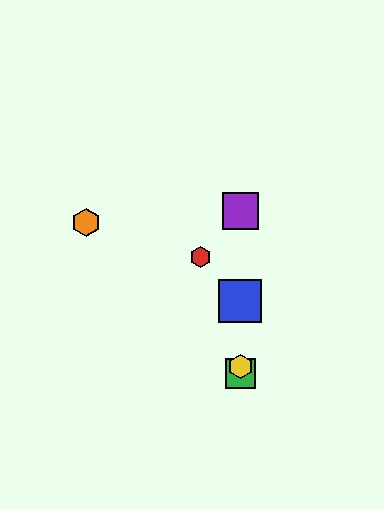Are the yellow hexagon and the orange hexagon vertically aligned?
No, the yellow hexagon is at x≈240 and the orange hexagon is at x≈86.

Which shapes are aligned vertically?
The blue square, the green square, the yellow hexagon, the purple square are aligned vertically.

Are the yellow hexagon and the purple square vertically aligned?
Yes, both are at x≈240.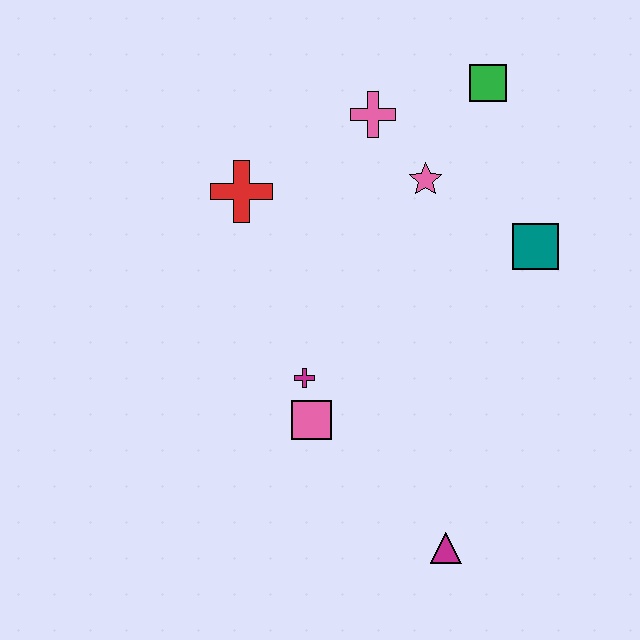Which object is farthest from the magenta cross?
The green square is farthest from the magenta cross.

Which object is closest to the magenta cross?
The pink square is closest to the magenta cross.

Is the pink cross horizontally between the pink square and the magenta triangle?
Yes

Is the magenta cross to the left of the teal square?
Yes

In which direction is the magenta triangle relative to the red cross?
The magenta triangle is below the red cross.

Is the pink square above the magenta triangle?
Yes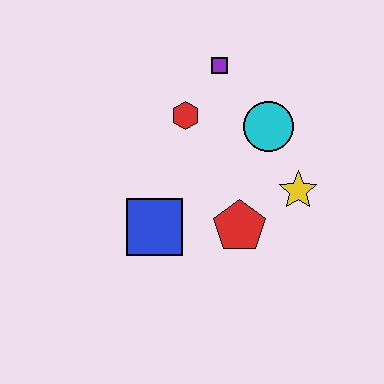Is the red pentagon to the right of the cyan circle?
No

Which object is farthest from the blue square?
The purple square is farthest from the blue square.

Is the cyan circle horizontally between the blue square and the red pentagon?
No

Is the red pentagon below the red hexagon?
Yes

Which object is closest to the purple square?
The red hexagon is closest to the purple square.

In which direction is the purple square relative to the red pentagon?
The purple square is above the red pentagon.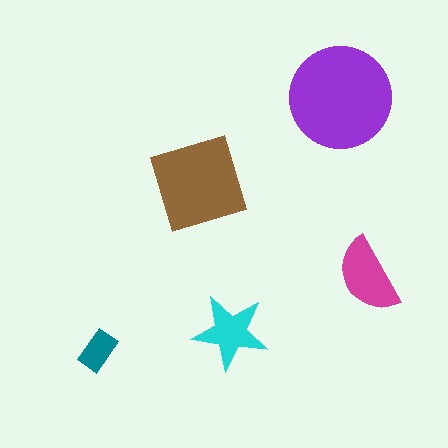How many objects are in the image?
There are 5 objects in the image.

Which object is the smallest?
The teal rectangle.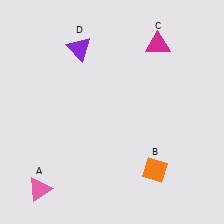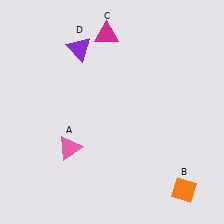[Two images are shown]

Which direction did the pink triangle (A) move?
The pink triangle (A) moved up.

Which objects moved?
The objects that moved are: the pink triangle (A), the orange diamond (B), the magenta triangle (C).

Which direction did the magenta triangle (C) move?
The magenta triangle (C) moved left.